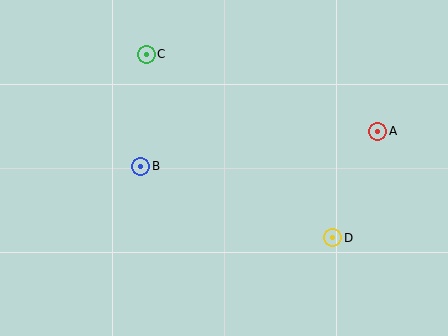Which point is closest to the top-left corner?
Point C is closest to the top-left corner.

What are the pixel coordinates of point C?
Point C is at (146, 54).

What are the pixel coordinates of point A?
Point A is at (378, 131).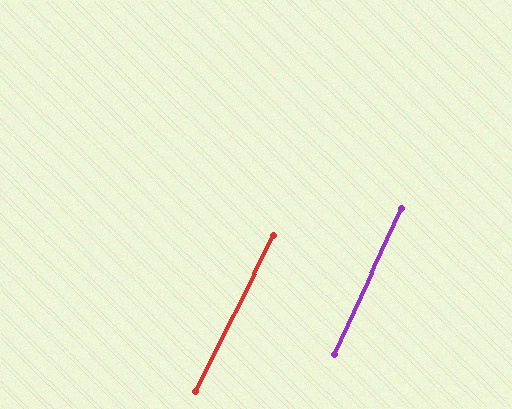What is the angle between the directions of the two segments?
Approximately 2 degrees.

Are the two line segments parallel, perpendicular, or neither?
Parallel — their directions differ by only 1.7°.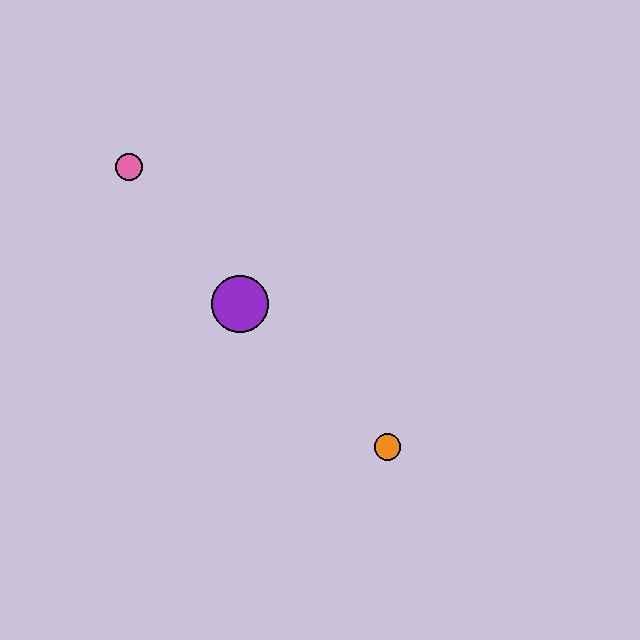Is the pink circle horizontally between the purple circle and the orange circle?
No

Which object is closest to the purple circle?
The pink circle is closest to the purple circle.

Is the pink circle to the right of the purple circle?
No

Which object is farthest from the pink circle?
The orange circle is farthest from the pink circle.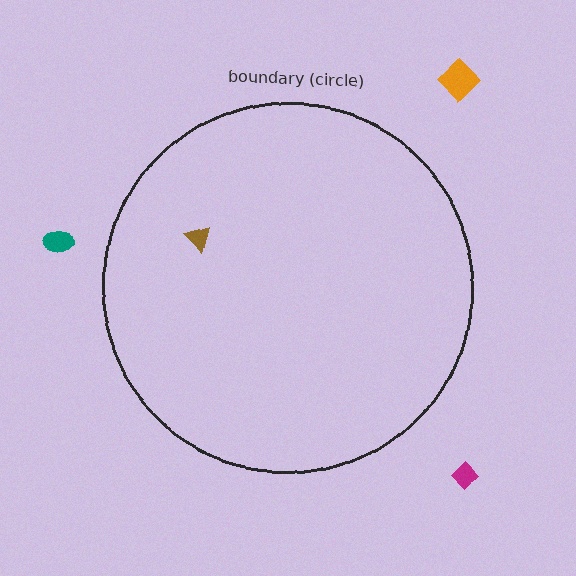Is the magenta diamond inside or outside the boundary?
Outside.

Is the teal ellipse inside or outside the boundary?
Outside.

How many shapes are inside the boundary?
1 inside, 3 outside.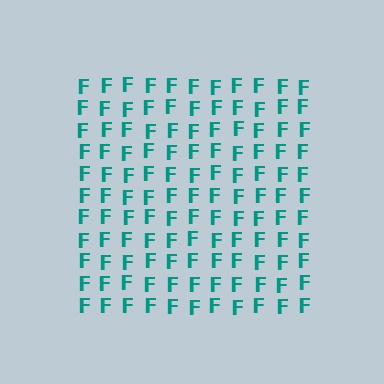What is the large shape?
The large shape is a square.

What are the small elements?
The small elements are letter F's.